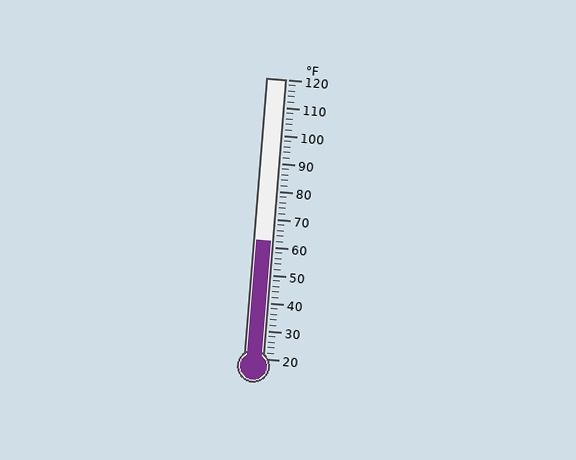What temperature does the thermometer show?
The thermometer shows approximately 62°F.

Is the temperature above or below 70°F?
The temperature is below 70°F.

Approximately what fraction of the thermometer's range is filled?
The thermometer is filled to approximately 40% of its range.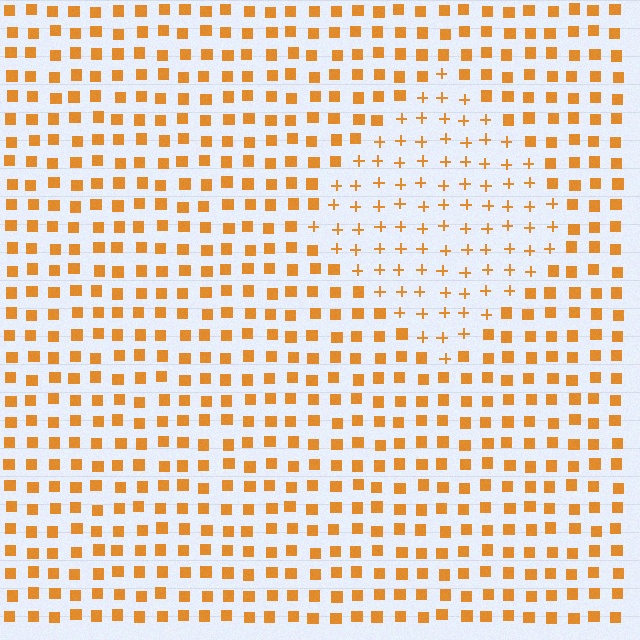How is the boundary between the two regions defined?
The boundary is defined by a change in element shape: plus signs inside vs. squares outside. All elements share the same color and spacing.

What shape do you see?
I see a diamond.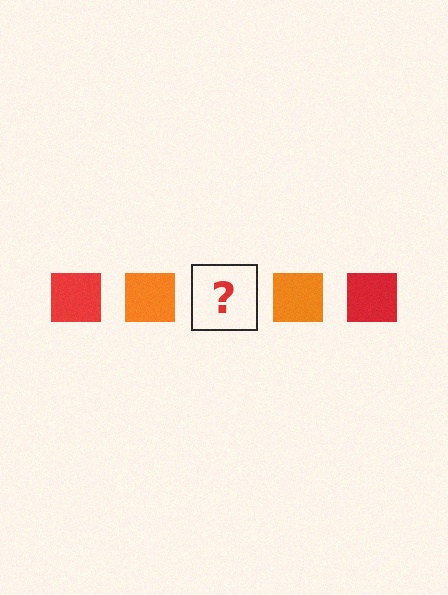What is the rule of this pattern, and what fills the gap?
The rule is that the pattern cycles through red, orange squares. The gap should be filled with a red square.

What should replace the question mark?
The question mark should be replaced with a red square.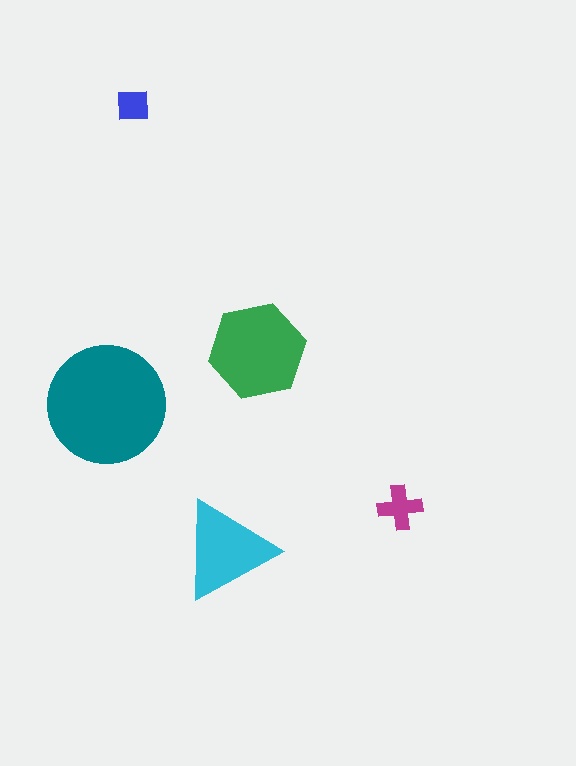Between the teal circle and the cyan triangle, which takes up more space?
The teal circle.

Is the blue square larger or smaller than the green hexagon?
Smaller.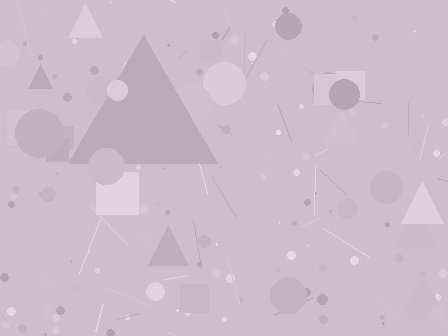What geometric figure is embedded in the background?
A triangle is embedded in the background.